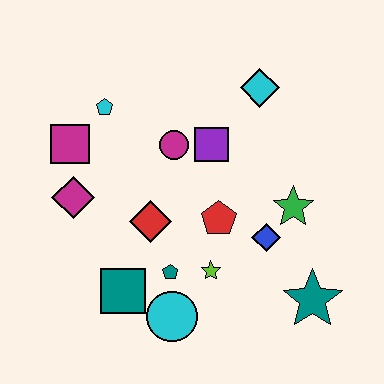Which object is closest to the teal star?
The blue diamond is closest to the teal star.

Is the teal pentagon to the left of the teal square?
No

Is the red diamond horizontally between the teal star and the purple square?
No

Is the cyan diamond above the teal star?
Yes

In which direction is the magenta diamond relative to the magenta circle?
The magenta diamond is to the left of the magenta circle.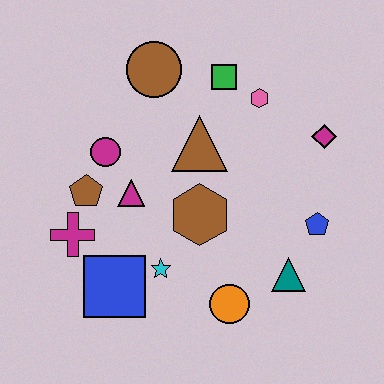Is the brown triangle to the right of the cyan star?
Yes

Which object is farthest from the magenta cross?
The magenta diamond is farthest from the magenta cross.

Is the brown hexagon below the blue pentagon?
No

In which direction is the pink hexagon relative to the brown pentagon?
The pink hexagon is to the right of the brown pentagon.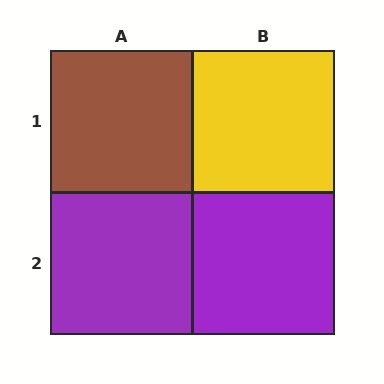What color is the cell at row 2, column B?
Purple.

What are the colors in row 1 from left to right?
Brown, yellow.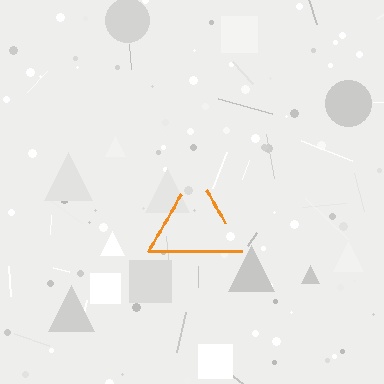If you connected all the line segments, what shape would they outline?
They would outline a triangle.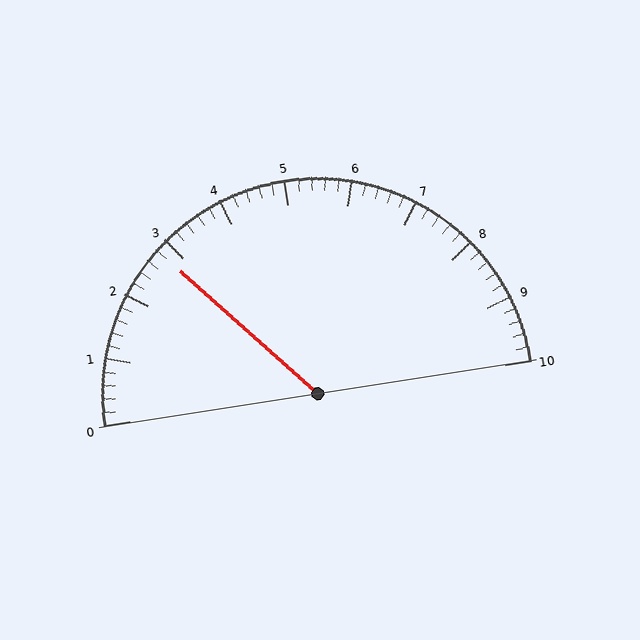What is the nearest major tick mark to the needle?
The nearest major tick mark is 3.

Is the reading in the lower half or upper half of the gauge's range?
The reading is in the lower half of the range (0 to 10).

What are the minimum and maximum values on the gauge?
The gauge ranges from 0 to 10.